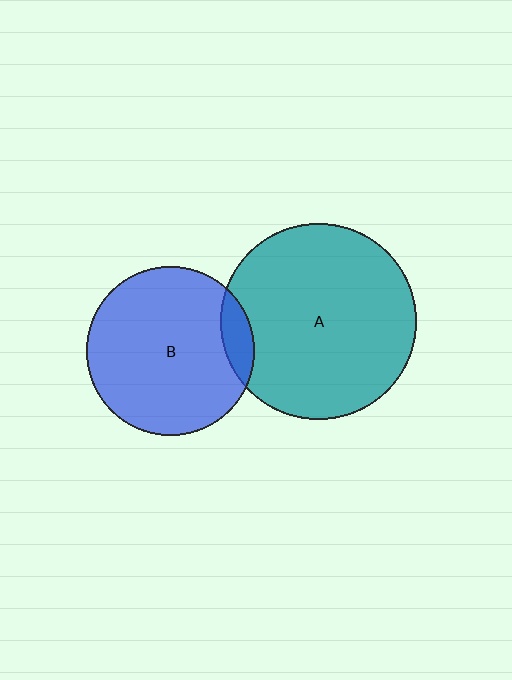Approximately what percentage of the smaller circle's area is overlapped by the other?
Approximately 10%.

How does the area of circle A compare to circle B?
Approximately 1.4 times.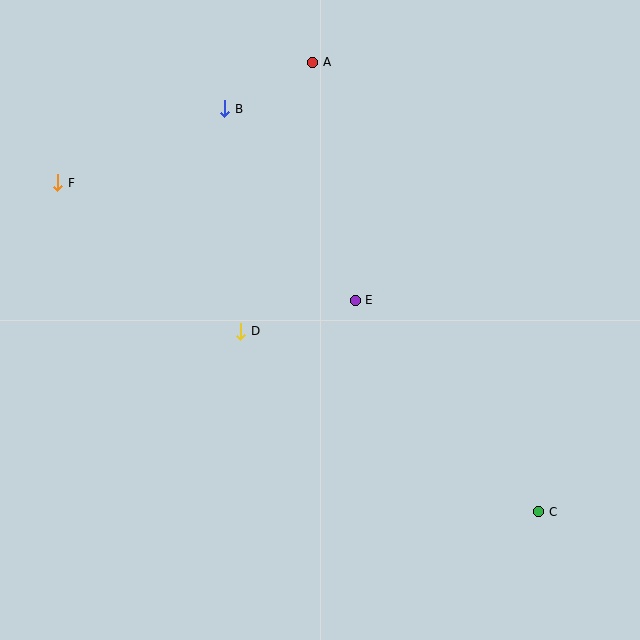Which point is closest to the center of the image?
Point E at (355, 300) is closest to the center.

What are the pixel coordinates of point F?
Point F is at (58, 183).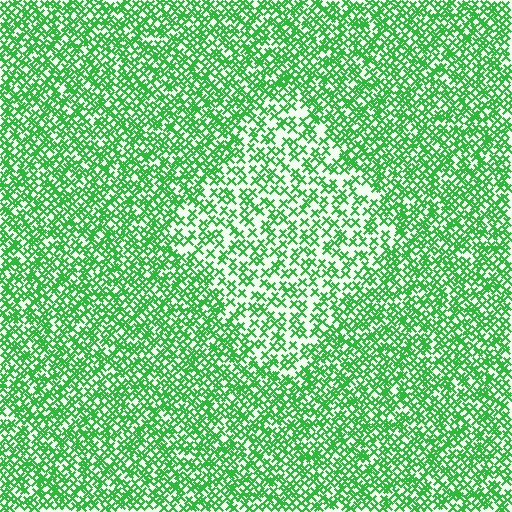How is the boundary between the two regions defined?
The boundary is defined by a change in element density (approximately 1.8x ratio). All elements are the same color, size, and shape.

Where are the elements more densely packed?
The elements are more densely packed outside the diamond boundary.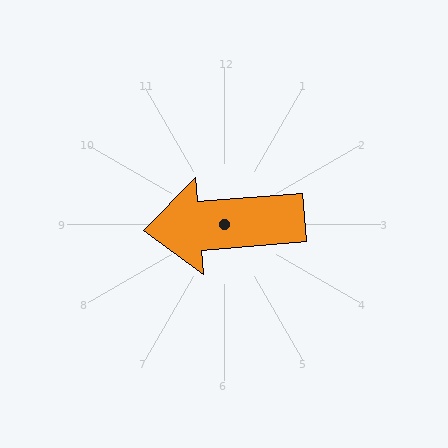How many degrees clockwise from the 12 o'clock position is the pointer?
Approximately 265 degrees.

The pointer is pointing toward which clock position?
Roughly 9 o'clock.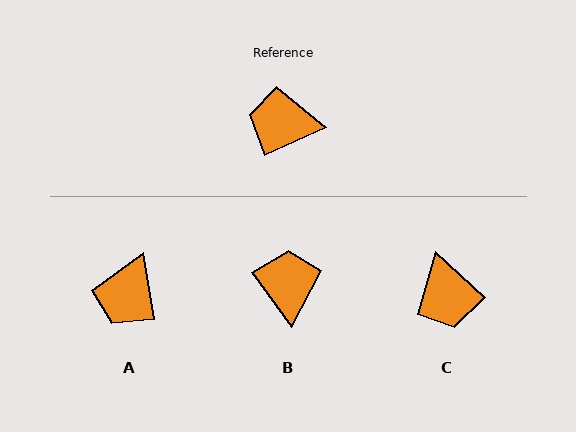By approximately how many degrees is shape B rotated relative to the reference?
Approximately 79 degrees clockwise.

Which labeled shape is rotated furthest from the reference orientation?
C, about 113 degrees away.